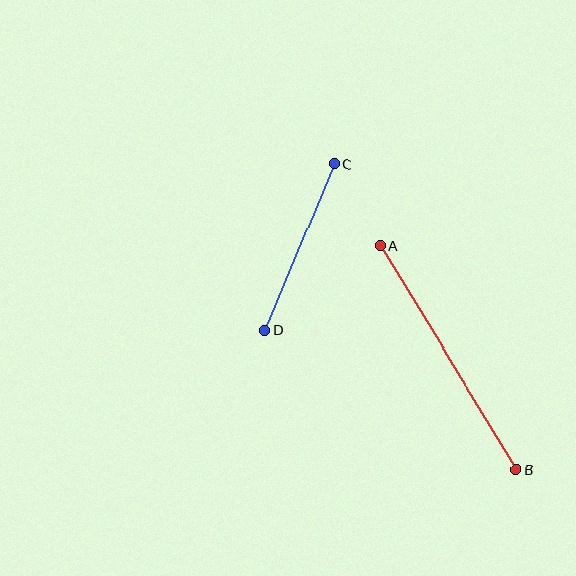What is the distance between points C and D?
The distance is approximately 180 pixels.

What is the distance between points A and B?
The distance is approximately 262 pixels.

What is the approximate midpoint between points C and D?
The midpoint is at approximately (299, 247) pixels.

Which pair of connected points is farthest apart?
Points A and B are farthest apart.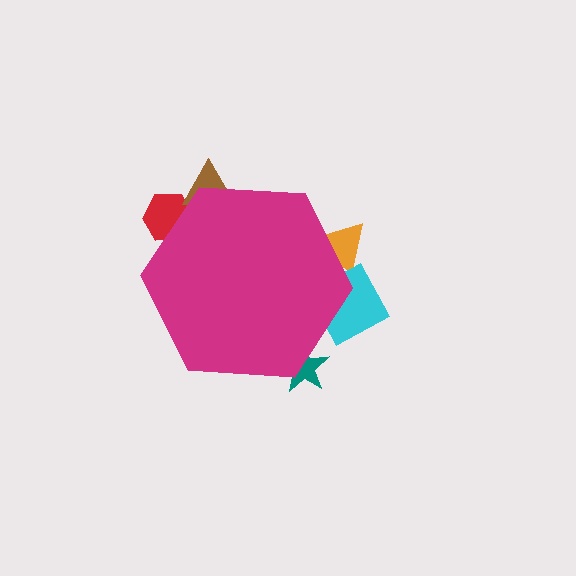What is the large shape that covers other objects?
A magenta hexagon.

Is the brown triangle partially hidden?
Yes, the brown triangle is partially hidden behind the magenta hexagon.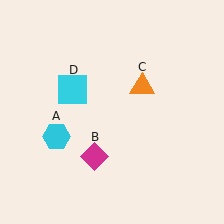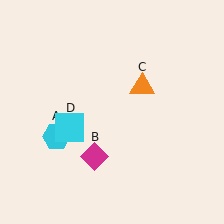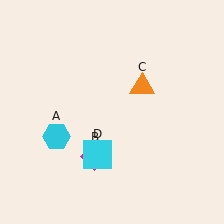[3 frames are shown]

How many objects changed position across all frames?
1 object changed position: cyan square (object D).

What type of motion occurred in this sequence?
The cyan square (object D) rotated counterclockwise around the center of the scene.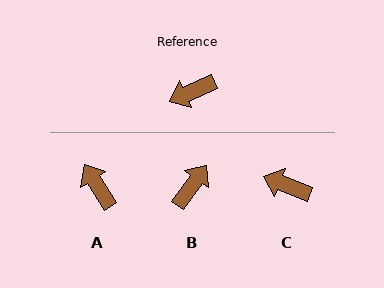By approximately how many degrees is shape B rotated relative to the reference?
Approximately 149 degrees clockwise.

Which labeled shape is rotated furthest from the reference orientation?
B, about 149 degrees away.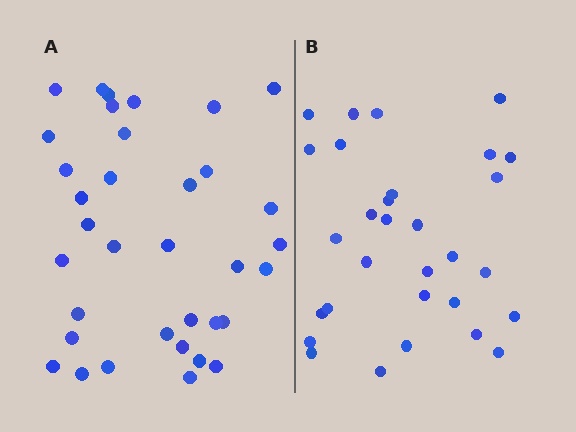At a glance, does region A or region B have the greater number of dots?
Region A (the left region) has more dots.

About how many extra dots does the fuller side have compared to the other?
Region A has about 5 more dots than region B.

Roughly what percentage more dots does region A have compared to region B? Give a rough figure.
About 15% more.